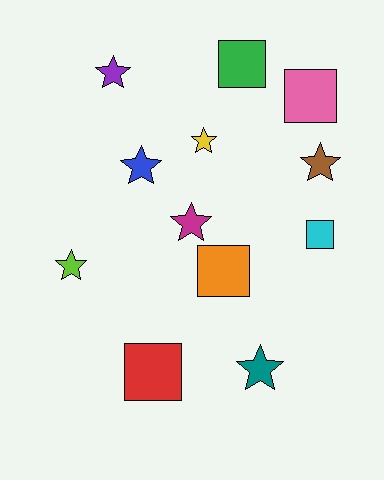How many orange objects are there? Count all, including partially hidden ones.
There is 1 orange object.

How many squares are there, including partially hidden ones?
There are 5 squares.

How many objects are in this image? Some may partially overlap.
There are 12 objects.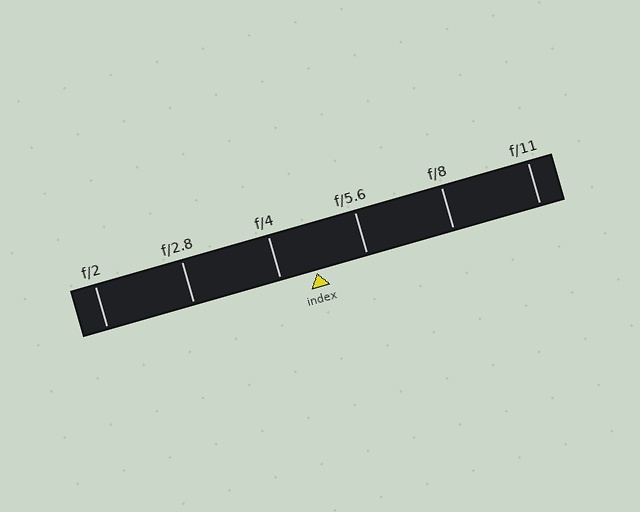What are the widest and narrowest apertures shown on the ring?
The widest aperture shown is f/2 and the narrowest is f/11.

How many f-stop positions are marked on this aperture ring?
There are 6 f-stop positions marked.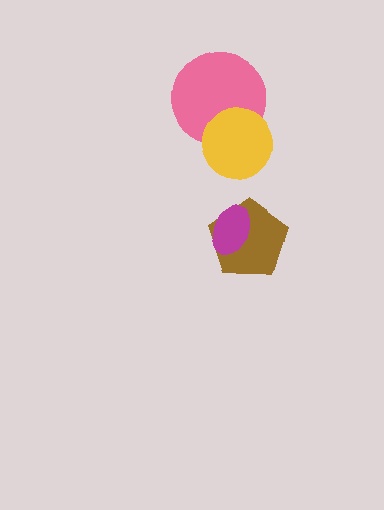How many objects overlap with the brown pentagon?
1 object overlaps with the brown pentagon.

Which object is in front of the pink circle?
The yellow circle is in front of the pink circle.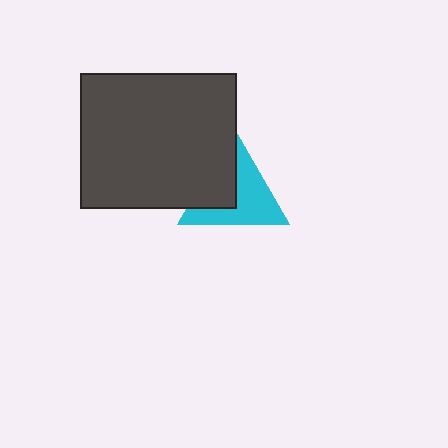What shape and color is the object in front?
The object in front is a dark gray rectangle.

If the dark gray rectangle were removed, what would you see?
You would see the complete cyan triangle.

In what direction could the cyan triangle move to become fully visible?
The cyan triangle could move right. That would shift it out from behind the dark gray rectangle entirely.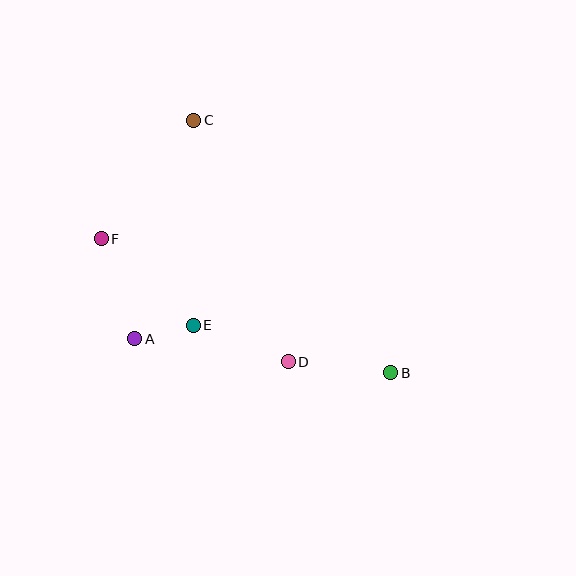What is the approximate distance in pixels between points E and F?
The distance between E and F is approximately 126 pixels.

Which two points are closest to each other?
Points A and E are closest to each other.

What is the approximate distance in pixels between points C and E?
The distance between C and E is approximately 205 pixels.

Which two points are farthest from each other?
Points B and C are farthest from each other.